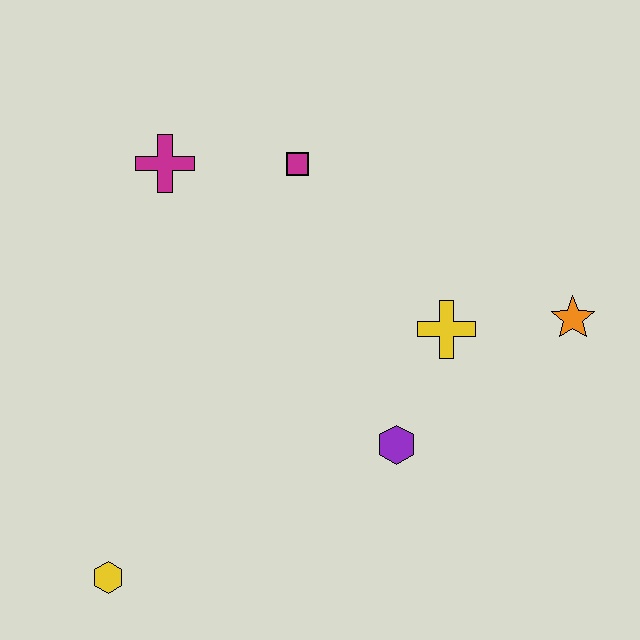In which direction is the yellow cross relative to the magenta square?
The yellow cross is below the magenta square.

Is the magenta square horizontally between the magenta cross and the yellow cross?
Yes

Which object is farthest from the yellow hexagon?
The orange star is farthest from the yellow hexagon.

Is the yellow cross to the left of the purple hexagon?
No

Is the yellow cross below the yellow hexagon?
No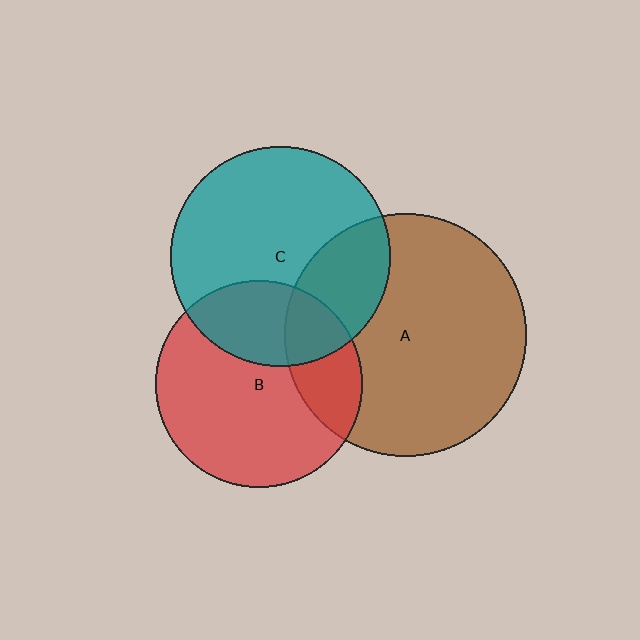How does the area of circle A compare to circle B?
Approximately 1.4 times.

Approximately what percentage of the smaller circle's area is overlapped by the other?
Approximately 25%.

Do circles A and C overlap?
Yes.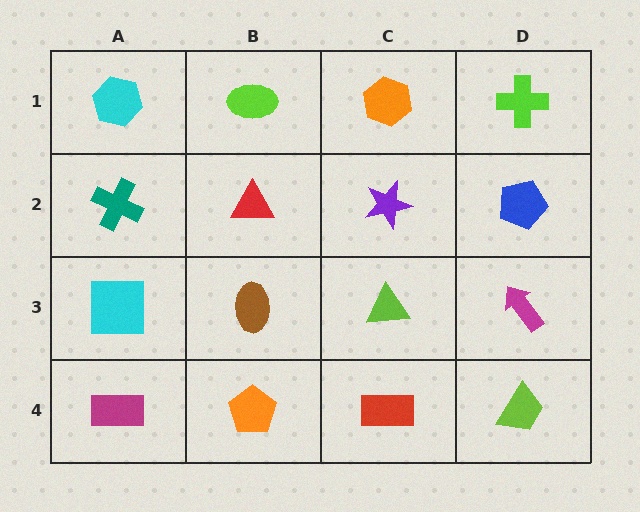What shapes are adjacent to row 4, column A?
A cyan square (row 3, column A), an orange pentagon (row 4, column B).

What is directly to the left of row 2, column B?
A teal cross.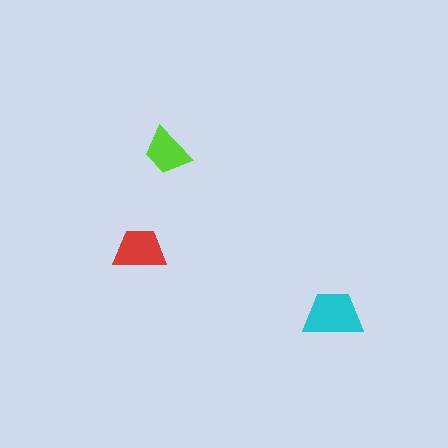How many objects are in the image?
There are 3 objects in the image.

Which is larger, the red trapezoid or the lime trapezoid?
The red one.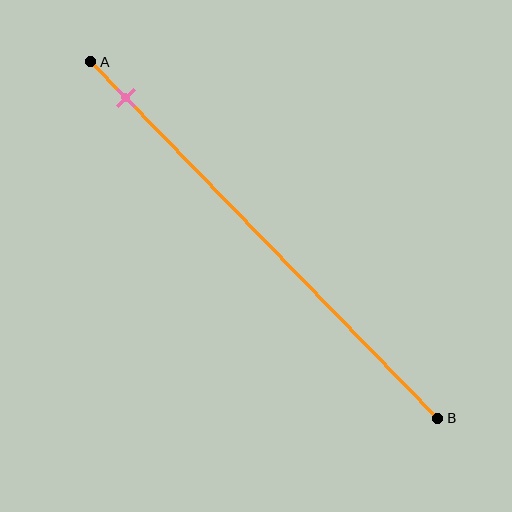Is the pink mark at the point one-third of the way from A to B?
No, the mark is at about 10% from A, not at the 33% one-third point.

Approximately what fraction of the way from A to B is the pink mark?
The pink mark is approximately 10% of the way from A to B.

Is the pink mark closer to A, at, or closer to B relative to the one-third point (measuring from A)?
The pink mark is closer to point A than the one-third point of segment AB.